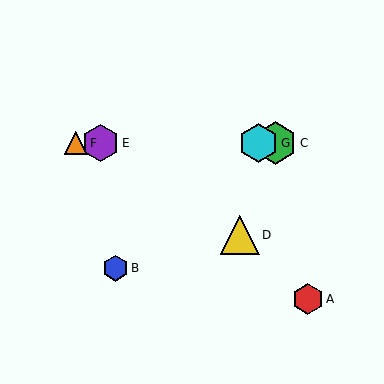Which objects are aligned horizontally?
Objects C, E, F, G are aligned horizontally.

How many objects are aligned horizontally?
4 objects (C, E, F, G) are aligned horizontally.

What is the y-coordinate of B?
Object B is at y≈268.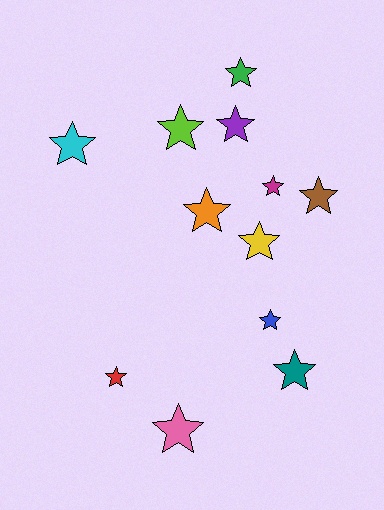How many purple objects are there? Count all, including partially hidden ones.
There is 1 purple object.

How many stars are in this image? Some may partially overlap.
There are 12 stars.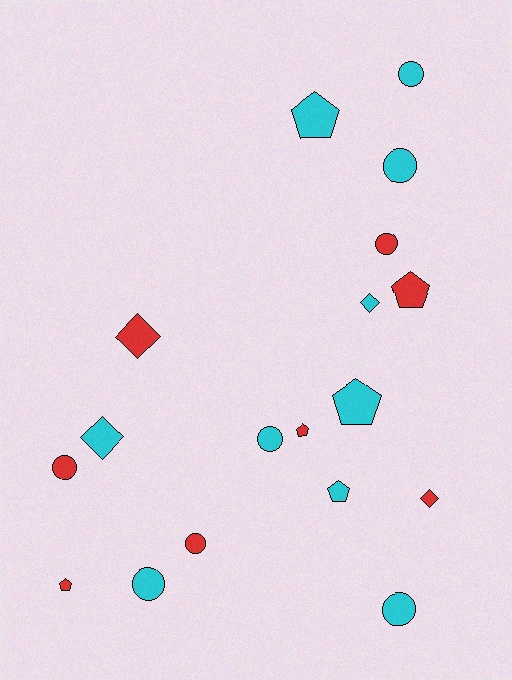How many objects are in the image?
There are 18 objects.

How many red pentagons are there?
There are 3 red pentagons.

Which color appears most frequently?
Cyan, with 10 objects.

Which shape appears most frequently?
Circle, with 8 objects.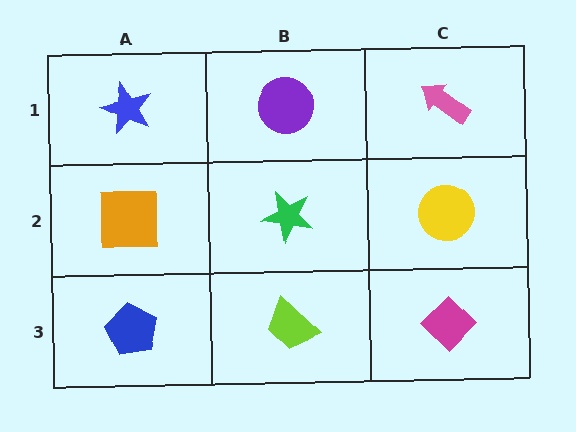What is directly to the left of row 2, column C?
A green star.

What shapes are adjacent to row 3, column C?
A yellow circle (row 2, column C), a lime trapezoid (row 3, column B).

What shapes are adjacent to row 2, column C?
A pink arrow (row 1, column C), a magenta diamond (row 3, column C), a green star (row 2, column B).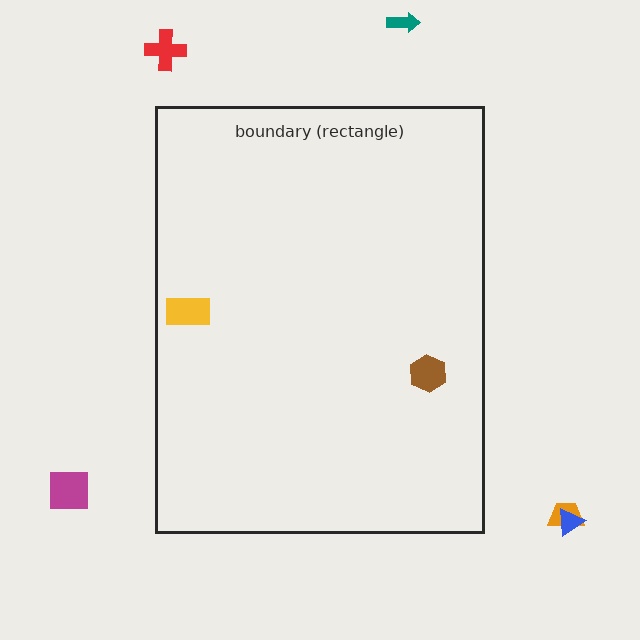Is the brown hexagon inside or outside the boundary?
Inside.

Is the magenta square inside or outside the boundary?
Outside.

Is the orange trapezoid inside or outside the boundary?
Outside.